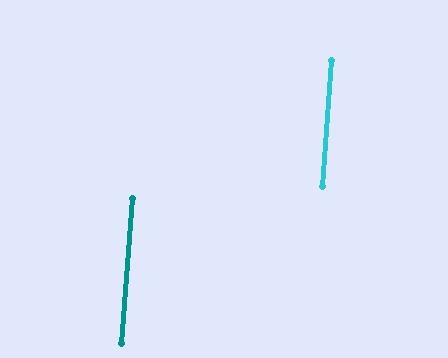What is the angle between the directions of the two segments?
Approximately 1 degree.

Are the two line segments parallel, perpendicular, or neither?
Parallel — their directions differ by only 0.6°.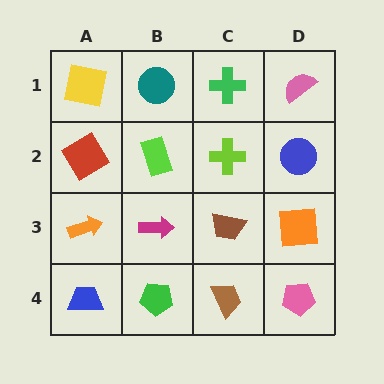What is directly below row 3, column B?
A green pentagon.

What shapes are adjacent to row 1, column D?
A blue circle (row 2, column D), a green cross (row 1, column C).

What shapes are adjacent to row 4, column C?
A brown trapezoid (row 3, column C), a green pentagon (row 4, column B), a pink pentagon (row 4, column D).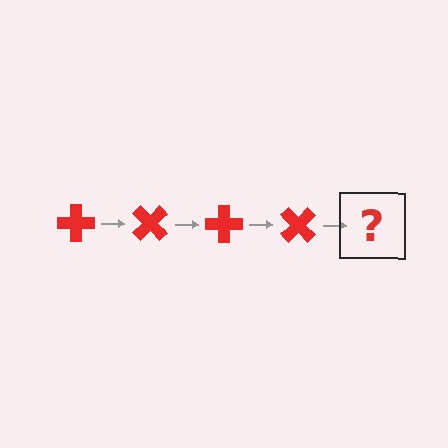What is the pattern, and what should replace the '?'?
The pattern is that the cross rotates 45 degrees each step. The '?' should be a red cross rotated 180 degrees.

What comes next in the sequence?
The next element should be a red cross rotated 180 degrees.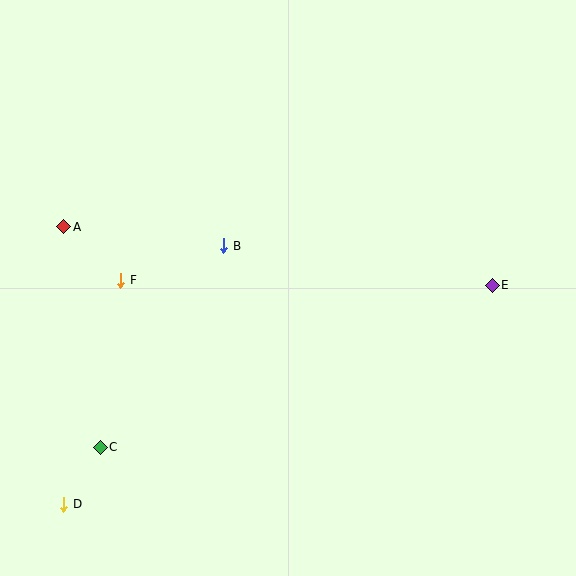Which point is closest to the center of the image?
Point B at (224, 246) is closest to the center.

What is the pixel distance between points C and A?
The distance between C and A is 223 pixels.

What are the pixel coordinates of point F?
Point F is at (121, 280).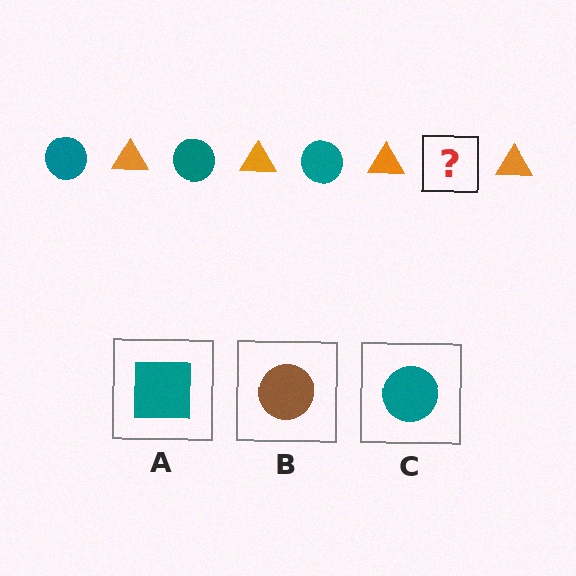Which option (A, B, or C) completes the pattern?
C.